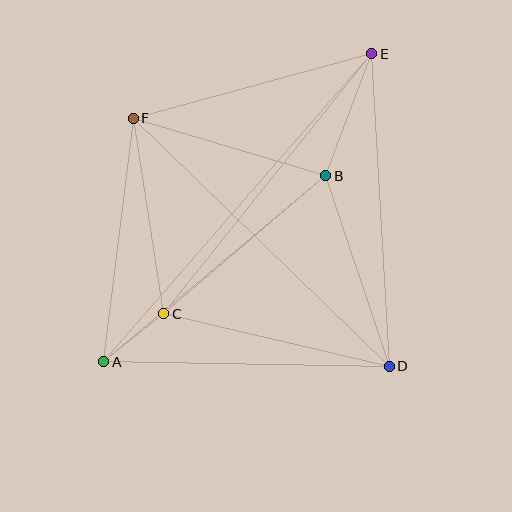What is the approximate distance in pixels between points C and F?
The distance between C and F is approximately 198 pixels.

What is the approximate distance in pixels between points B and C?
The distance between B and C is approximately 213 pixels.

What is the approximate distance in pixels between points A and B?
The distance between A and B is approximately 290 pixels.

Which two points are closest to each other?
Points A and C are closest to each other.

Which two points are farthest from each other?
Points A and E are farthest from each other.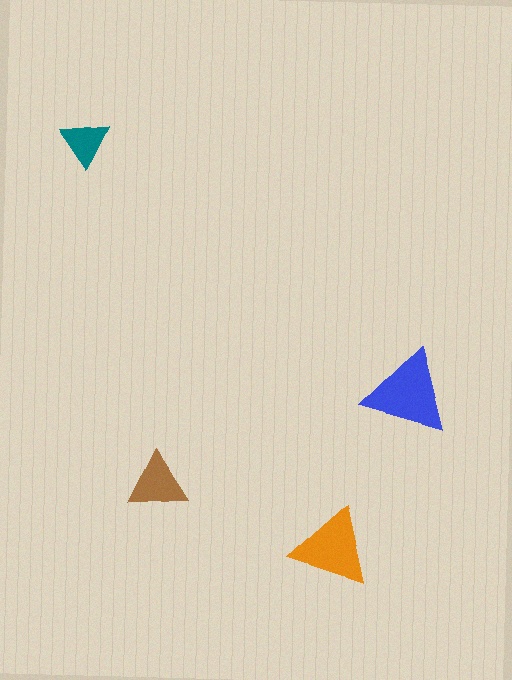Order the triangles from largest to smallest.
the blue one, the orange one, the brown one, the teal one.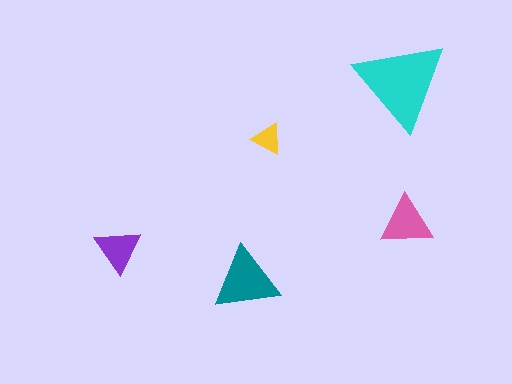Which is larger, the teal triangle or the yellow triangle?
The teal one.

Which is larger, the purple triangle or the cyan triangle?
The cyan one.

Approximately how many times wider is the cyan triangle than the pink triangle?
About 1.5 times wider.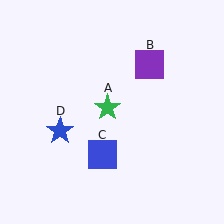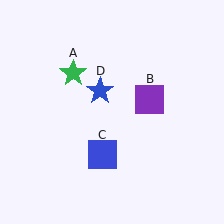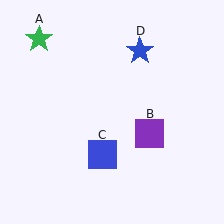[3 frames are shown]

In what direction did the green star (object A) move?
The green star (object A) moved up and to the left.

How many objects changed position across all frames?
3 objects changed position: green star (object A), purple square (object B), blue star (object D).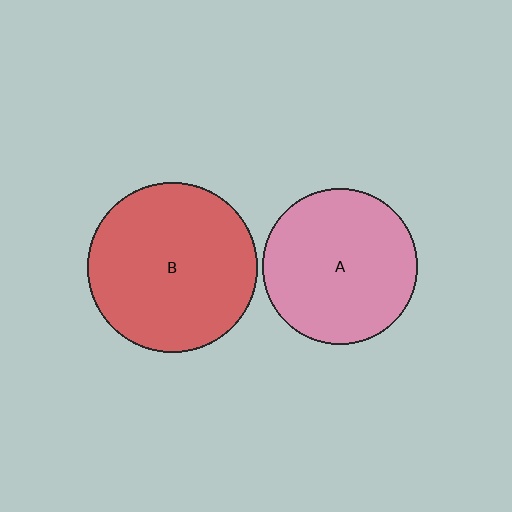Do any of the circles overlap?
No, none of the circles overlap.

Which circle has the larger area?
Circle B (red).